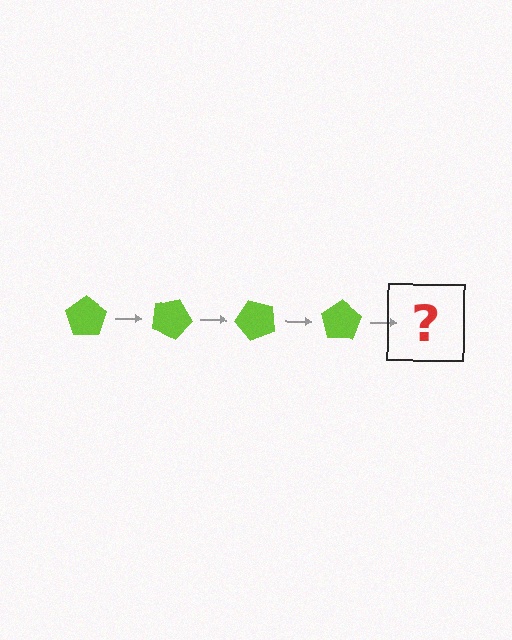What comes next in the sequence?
The next element should be a lime pentagon rotated 100 degrees.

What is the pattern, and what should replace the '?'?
The pattern is that the pentagon rotates 25 degrees each step. The '?' should be a lime pentagon rotated 100 degrees.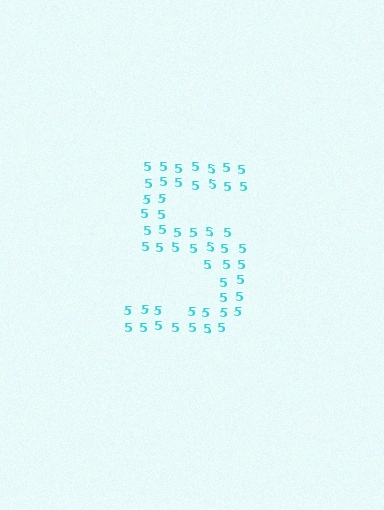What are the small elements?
The small elements are digit 5's.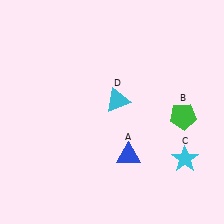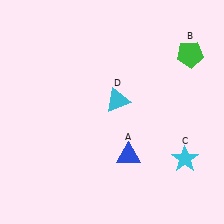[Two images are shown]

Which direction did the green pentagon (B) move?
The green pentagon (B) moved up.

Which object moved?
The green pentagon (B) moved up.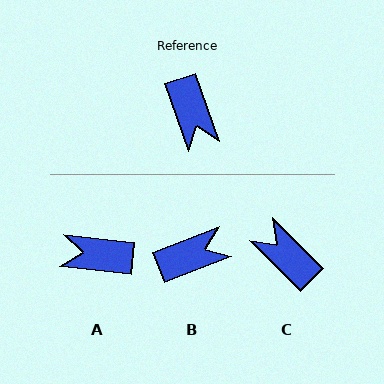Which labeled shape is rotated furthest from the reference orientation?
C, about 154 degrees away.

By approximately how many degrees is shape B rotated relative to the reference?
Approximately 92 degrees counter-clockwise.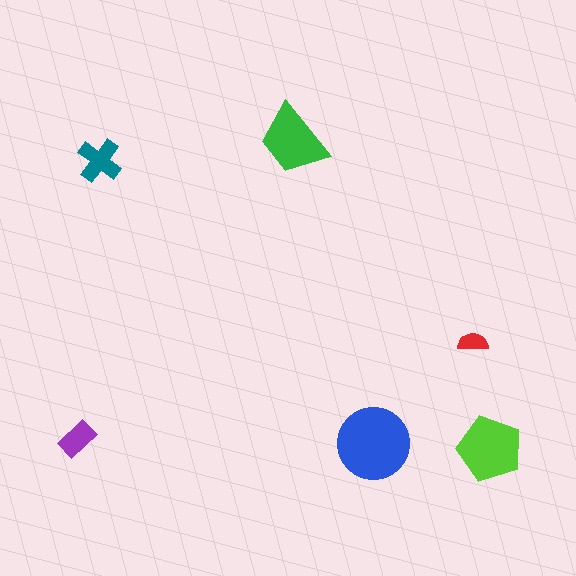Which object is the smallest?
The red semicircle.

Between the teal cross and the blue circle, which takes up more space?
The blue circle.